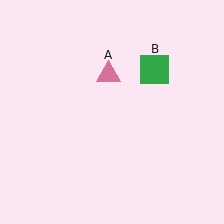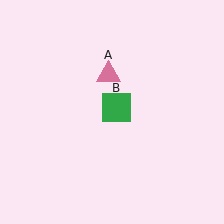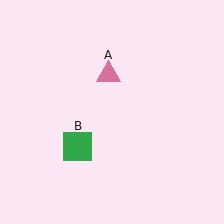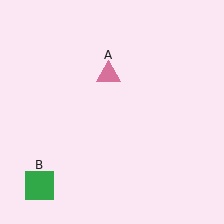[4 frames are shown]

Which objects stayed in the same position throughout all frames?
Pink triangle (object A) remained stationary.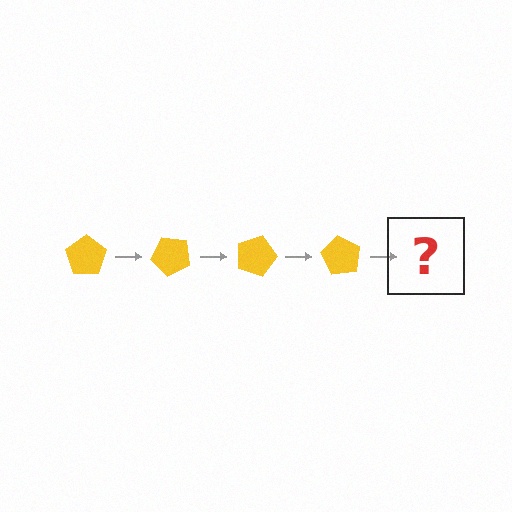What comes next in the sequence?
The next element should be a yellow pentagon rotated 180 degrees.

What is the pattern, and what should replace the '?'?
The pattern is that the pentagon rotates 45 degrees each step. The '?' should be a yellow pentagon rotated 180 degrees.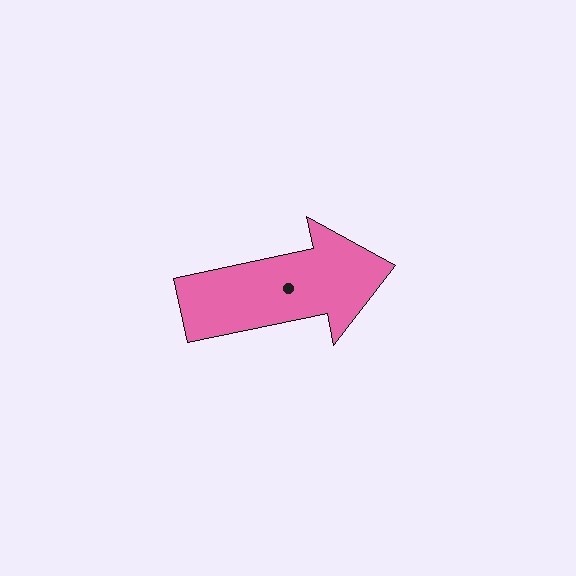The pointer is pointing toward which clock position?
Roughly 3 o'clock.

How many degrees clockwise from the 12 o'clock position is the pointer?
Approximately 78 degrees.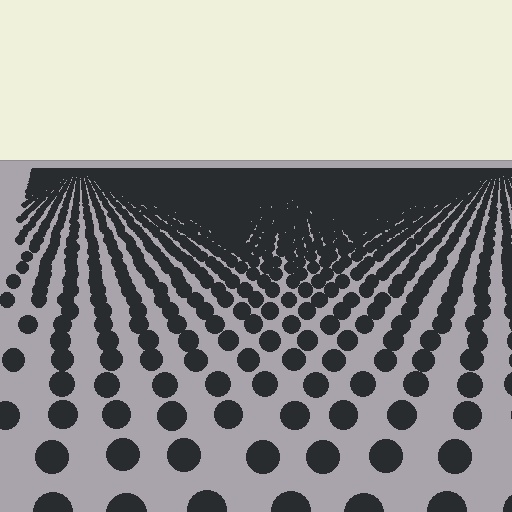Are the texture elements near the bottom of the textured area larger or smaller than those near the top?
Larger. Near the bottom, elements are closer to the viewer and appear at a bigger on-screen size.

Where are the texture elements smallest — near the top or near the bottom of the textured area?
Near the top.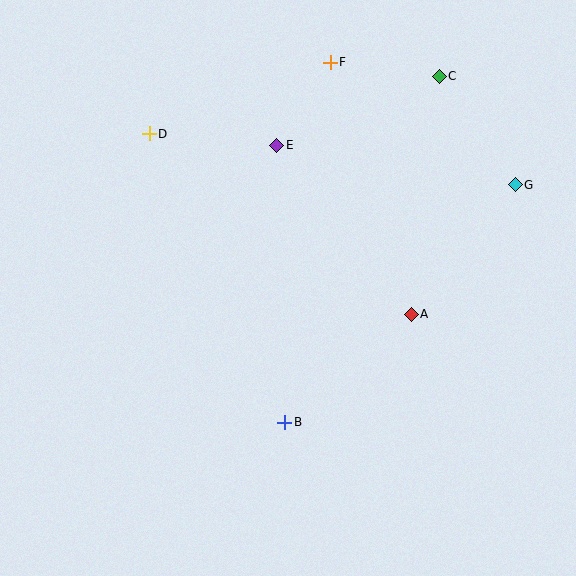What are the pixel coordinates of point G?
Point G is at (515, 185).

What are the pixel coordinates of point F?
Point F is at (330, 62).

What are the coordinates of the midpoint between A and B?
The midpoint between A and B is at (348, 368).